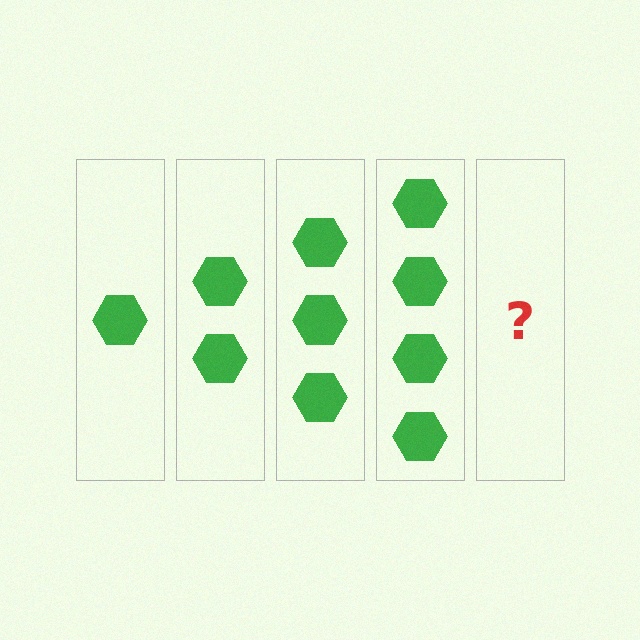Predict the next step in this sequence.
The next step is 5 hexagons.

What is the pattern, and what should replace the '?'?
The pattern is that each step adds one more hexagon. The '?' should be 5 hexagons.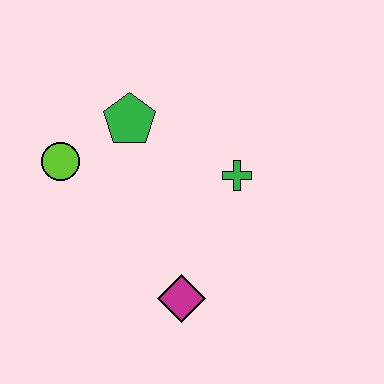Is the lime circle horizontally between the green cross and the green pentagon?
No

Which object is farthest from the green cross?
The lime circle is farthest from the green cross.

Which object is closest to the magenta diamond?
The green cross is closest to the magenta diamond.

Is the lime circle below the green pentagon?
Yes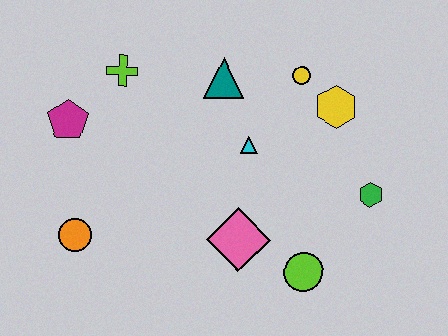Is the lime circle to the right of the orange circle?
Yes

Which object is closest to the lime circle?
The pink diamond is closest to the lime circle.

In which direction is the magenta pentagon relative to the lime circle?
The magenta pentagon is to the left of the lime circle.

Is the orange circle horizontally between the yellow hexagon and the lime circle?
No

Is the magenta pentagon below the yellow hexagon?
Yes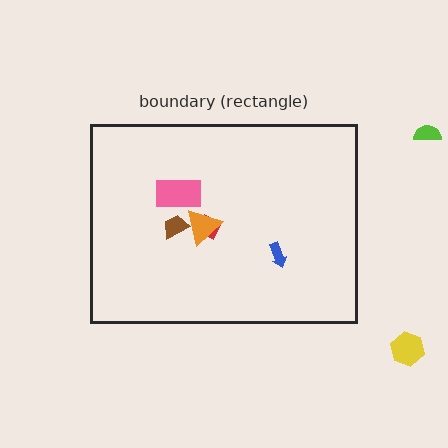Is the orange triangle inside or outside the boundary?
Inside.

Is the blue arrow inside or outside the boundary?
Inside.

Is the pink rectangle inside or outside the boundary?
Inside.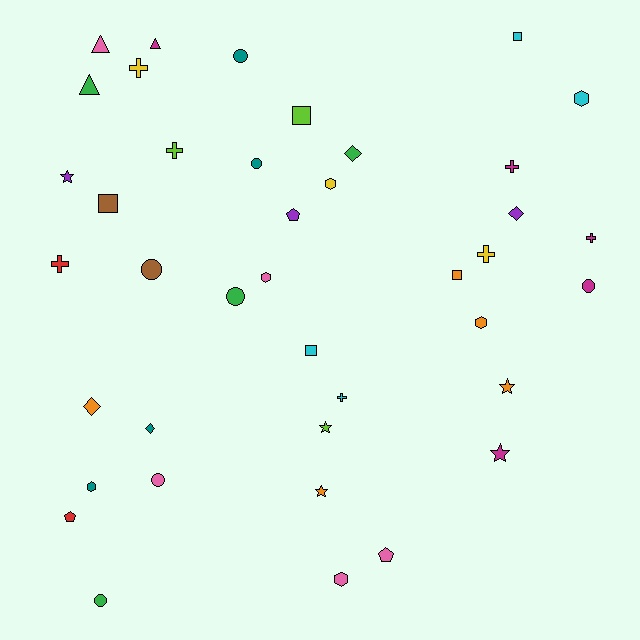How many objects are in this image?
There are 40 objects.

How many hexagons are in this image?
There are 6 hexagons.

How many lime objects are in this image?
There are 3 lime objects.